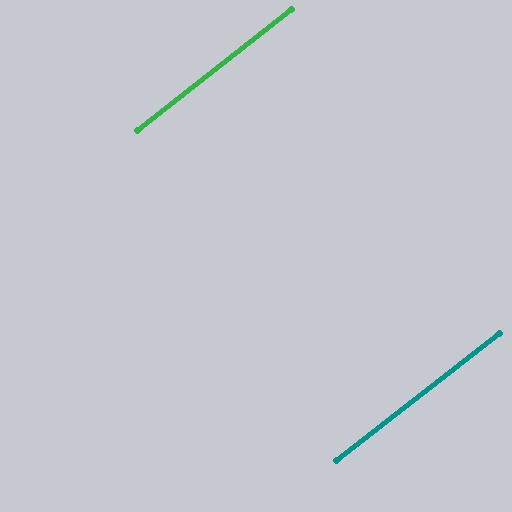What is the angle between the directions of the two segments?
Approximately 0 degrees.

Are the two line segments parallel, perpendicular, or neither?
Parallel — their directions differ by only 0.1°.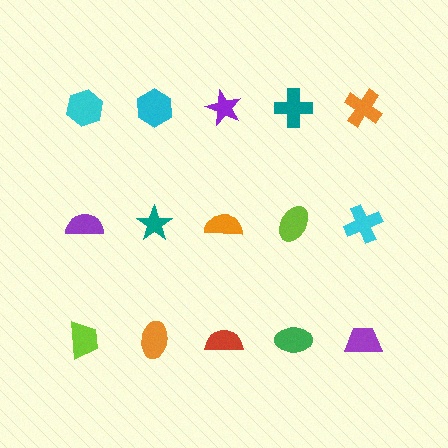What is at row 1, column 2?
A cyan hexagon.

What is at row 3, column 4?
A green ellipse.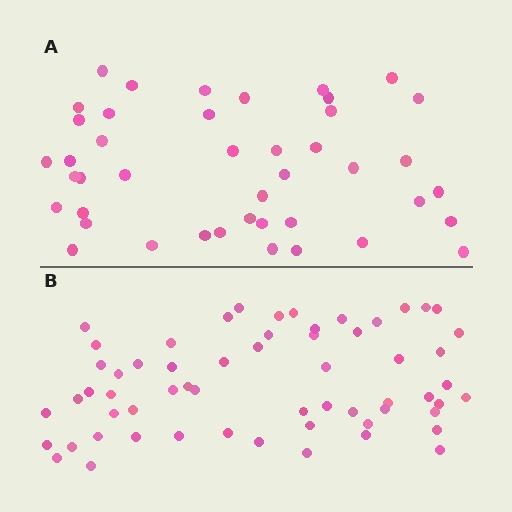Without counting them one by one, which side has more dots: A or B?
Region B (the bottom region) has more dots.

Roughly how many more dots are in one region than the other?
Region B has approximately 15 more dots than region A.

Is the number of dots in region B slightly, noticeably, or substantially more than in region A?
Region B has noticeably more, but not dramatically so. The ratio is roughly 1.4 to 1.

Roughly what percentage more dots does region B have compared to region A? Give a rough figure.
About 40% more.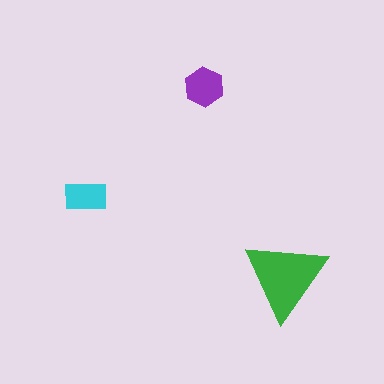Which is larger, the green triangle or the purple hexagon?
The green triangle.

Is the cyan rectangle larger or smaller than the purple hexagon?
Smaller.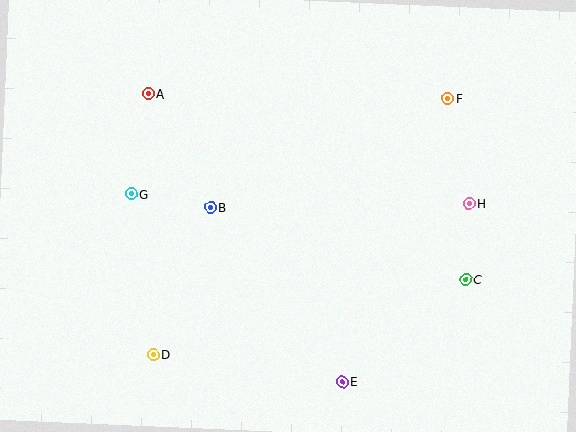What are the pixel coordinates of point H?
Point H is at (469, 204).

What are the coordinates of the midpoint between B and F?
The midpoint between B and F is at (329, 153).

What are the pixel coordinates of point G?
Point G is at (131, 194).